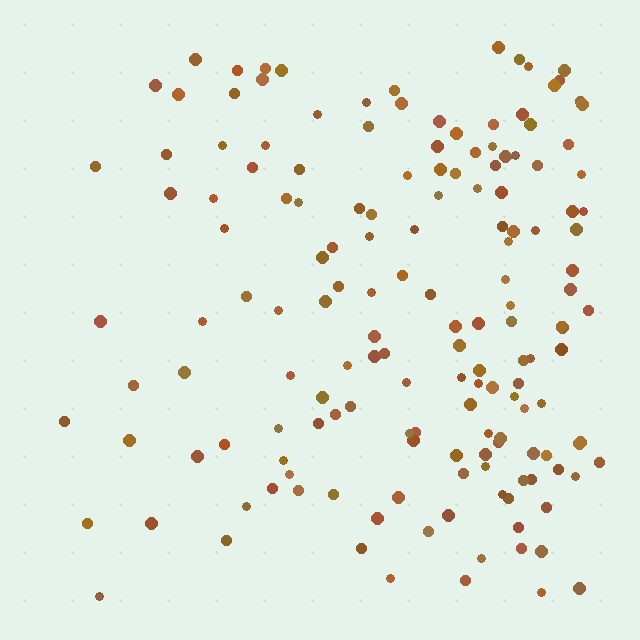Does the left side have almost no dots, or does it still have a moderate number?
Still a moderate number, just noticeably fewer than the right.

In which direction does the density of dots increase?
From left to right, with the right side densest.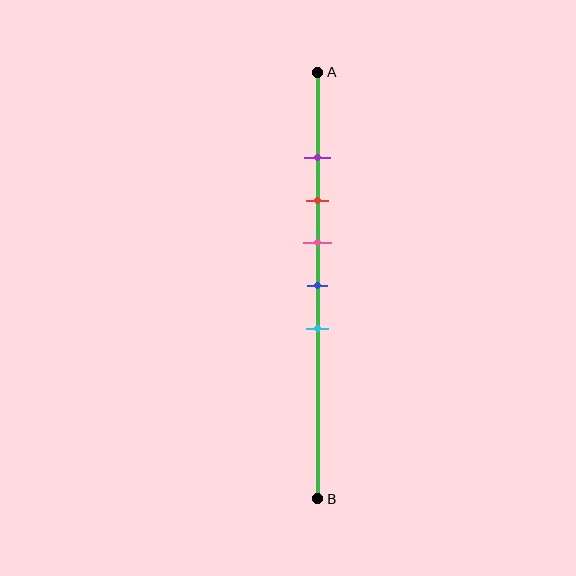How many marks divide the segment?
There are 5 marks dividing the segment.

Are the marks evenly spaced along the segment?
Yes, the marks are approximately evenly spaced.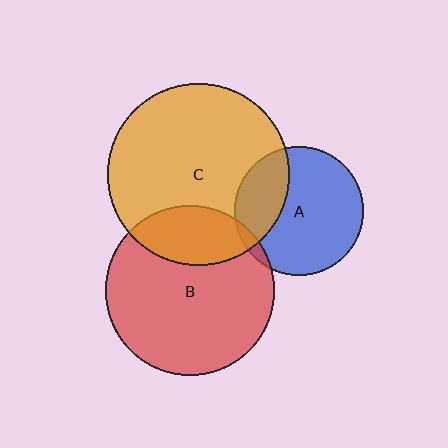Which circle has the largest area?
Circle C (orange).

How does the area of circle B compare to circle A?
Approximately 1.7 times.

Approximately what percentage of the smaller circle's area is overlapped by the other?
Approximately 25%.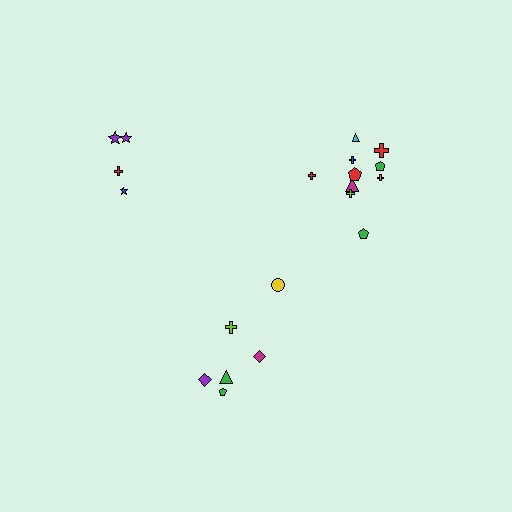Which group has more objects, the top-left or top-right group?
The top-right group.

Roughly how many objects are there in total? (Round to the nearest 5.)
Roughly 20 objects in total.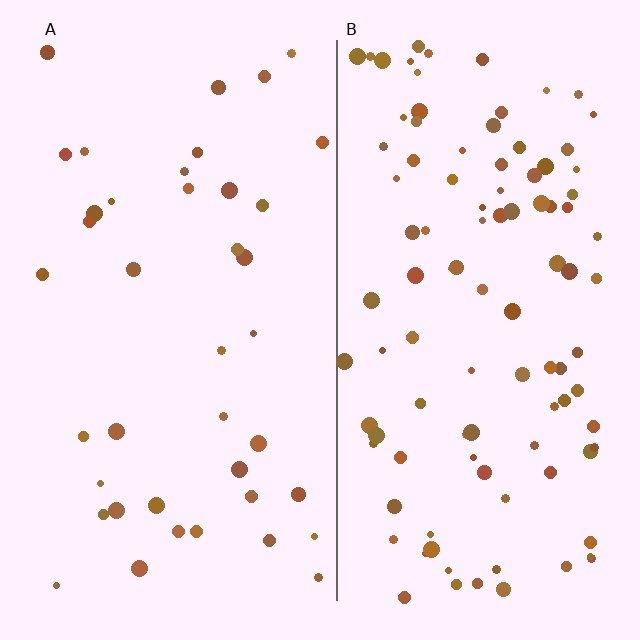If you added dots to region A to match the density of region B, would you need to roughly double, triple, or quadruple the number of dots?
Approximately triple.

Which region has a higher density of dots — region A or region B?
B (the right).